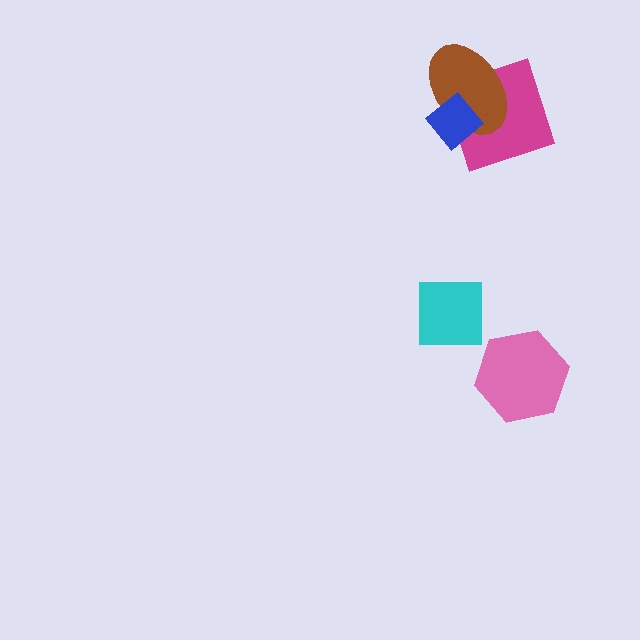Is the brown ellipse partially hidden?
Yes, it is partially covered by another shape.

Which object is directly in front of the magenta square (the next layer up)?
The brown ellipse is directly in front of the magenta square.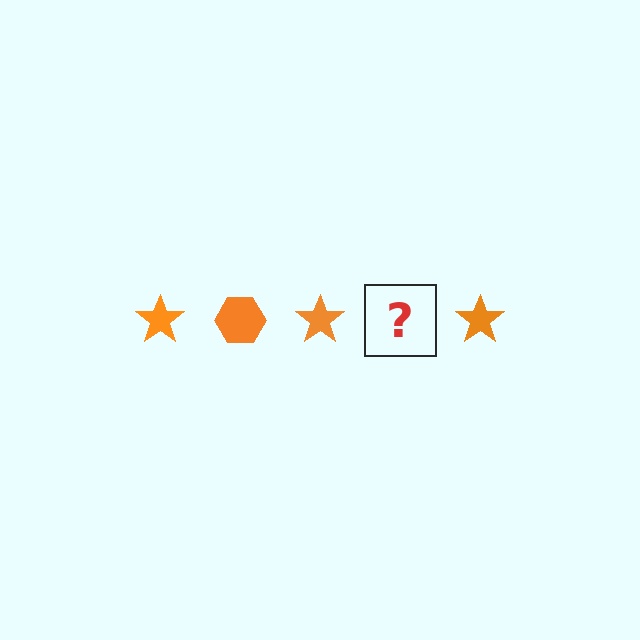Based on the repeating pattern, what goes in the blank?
The blank should be an orange hexagon.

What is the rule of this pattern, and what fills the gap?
The rule is that the pattern cycles through star, hexagon shapes in orange. The gap should be filled with an orange hexagon.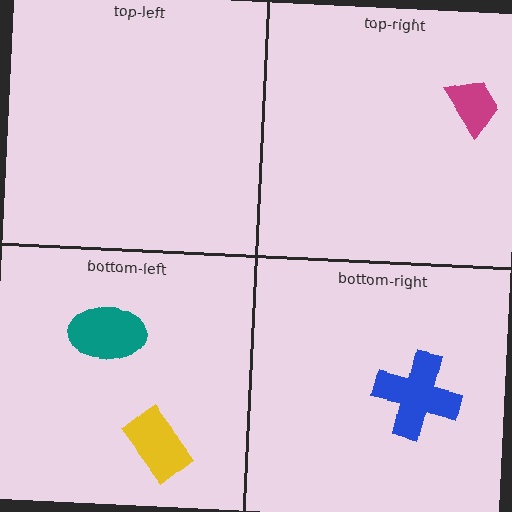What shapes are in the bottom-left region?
The teal ellipse, the yellow rectangle.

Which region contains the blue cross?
The bottom-right region.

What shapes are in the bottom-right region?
The blue cross.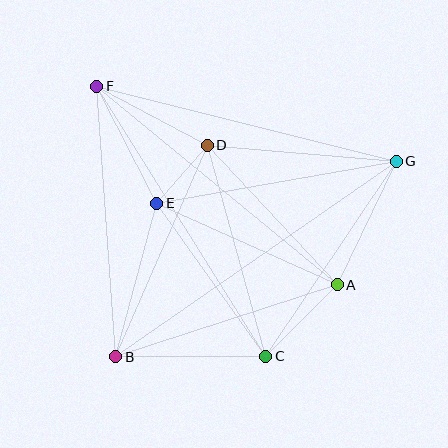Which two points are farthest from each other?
Points B and G are farthest from each other.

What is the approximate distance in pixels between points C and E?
The distance between C and E is approximately 188 pixels.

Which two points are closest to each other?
Points D and E are closest to each other.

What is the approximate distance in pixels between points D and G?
The distance between D and G is approximately 190 pixels.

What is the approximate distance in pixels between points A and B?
The distance between A and B is approximately 233 pixels.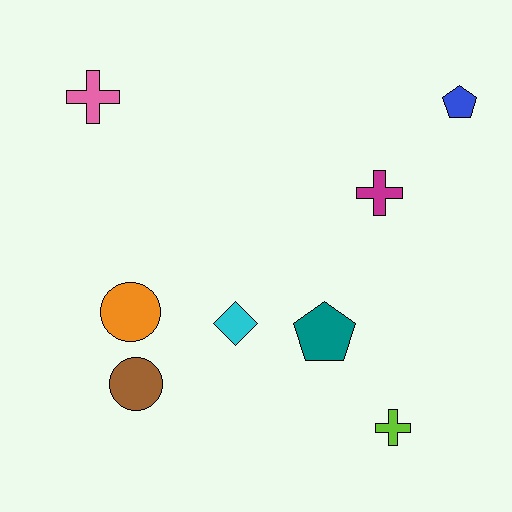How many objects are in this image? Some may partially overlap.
There are 8 objects.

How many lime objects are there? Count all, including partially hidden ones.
There is 1 lime object.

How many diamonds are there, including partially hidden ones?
There is 1 diamond.